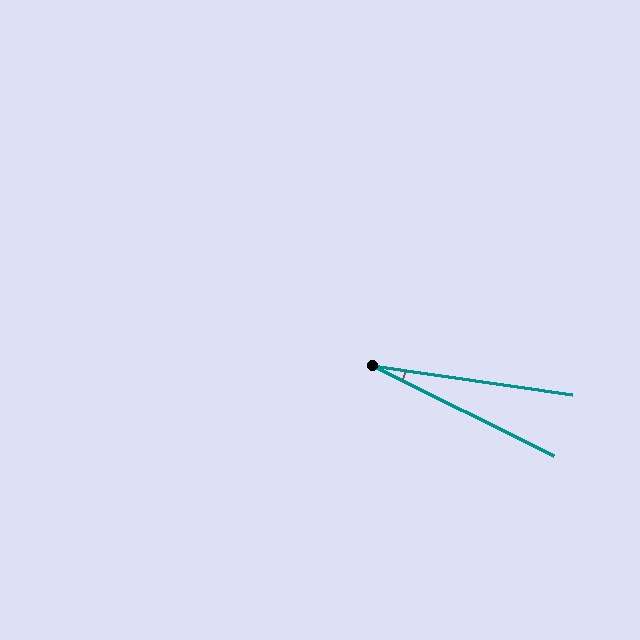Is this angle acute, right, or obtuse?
It is acute.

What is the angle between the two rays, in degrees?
Approximately 18 degrees.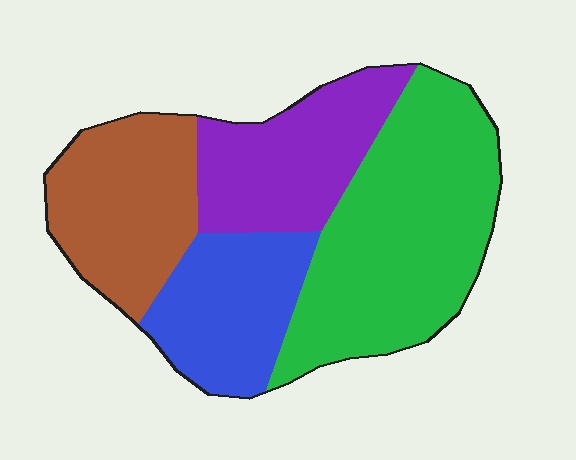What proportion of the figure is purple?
Purple covers roughly 20% of the figure.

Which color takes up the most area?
Green, at roughly 40%.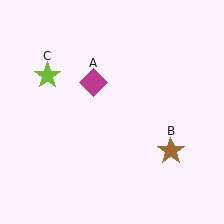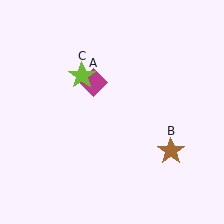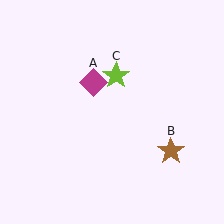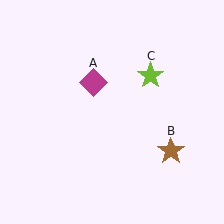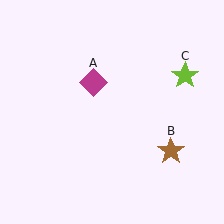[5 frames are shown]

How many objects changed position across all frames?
1 object changed position: lime star (object C).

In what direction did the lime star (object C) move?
The lime star (object C) moved right.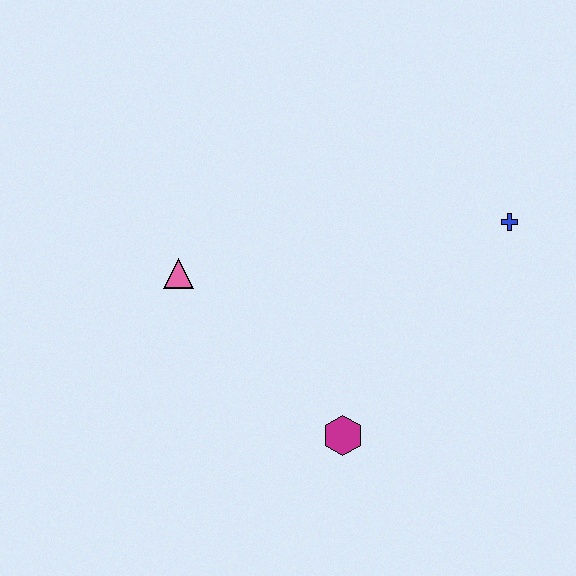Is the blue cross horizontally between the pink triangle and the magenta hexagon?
No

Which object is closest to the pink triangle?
The magenta hexagon is closest to the pink triangle.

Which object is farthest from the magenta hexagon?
The blue cross is farthest from the magenta hexagon.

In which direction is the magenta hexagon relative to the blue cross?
The magenta hexagon is below the blue cross.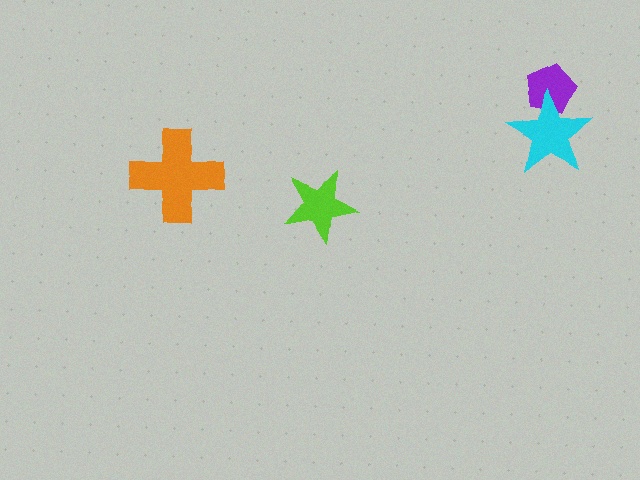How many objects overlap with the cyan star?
1 object overlaps with the cyan star.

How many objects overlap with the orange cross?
0 objects overlap with the orange cross.